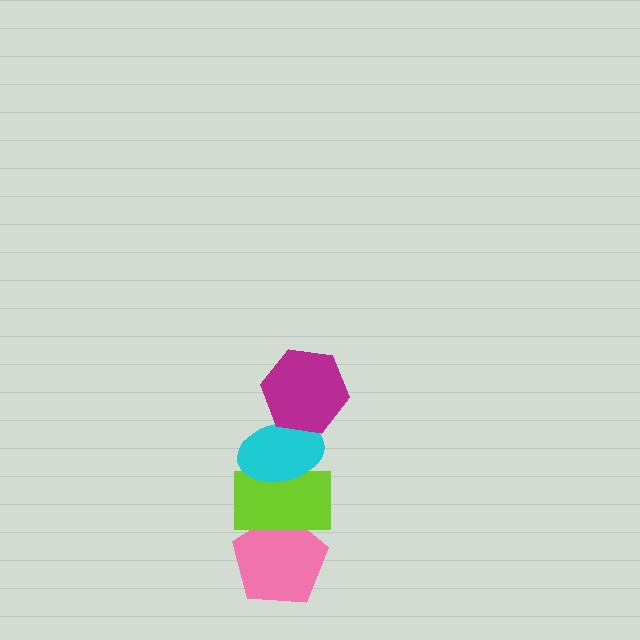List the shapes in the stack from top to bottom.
From top to bottom: the magenta hexagon, the cyan ellipse, the lime rectangle, the pink pentagon.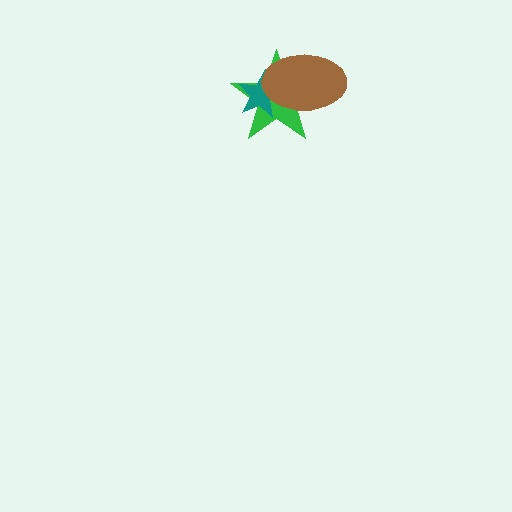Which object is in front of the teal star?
The brown ellipse is in front of the teal star.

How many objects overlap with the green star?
2 objects overlap with the green star.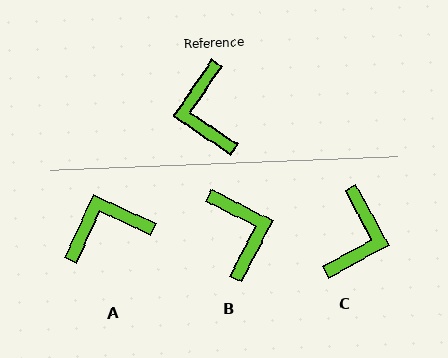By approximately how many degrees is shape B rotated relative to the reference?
Approximately 173 degrees clockwise.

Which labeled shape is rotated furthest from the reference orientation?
B, about 173 degrees away.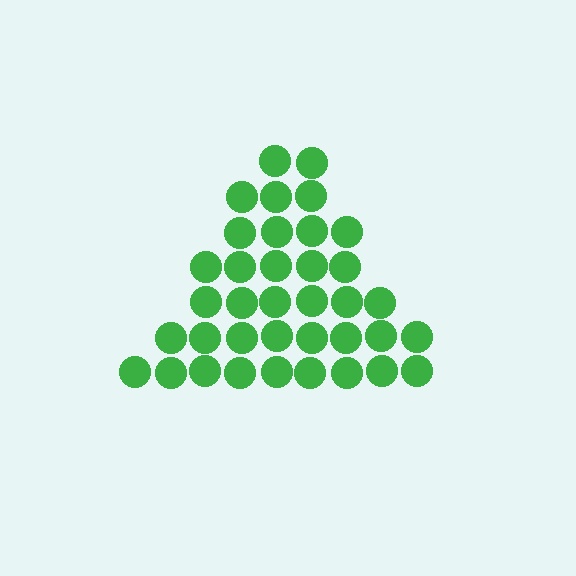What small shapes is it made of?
It is made of small circles.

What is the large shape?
The large shape is a triangle.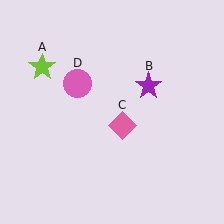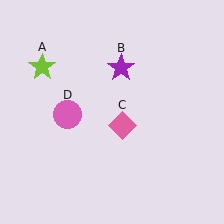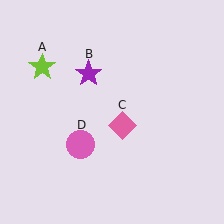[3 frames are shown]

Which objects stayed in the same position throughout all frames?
Lime star (object A) and pink diamond (object C) remained stationary.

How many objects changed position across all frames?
2 objects changed position: purple star (object B), pink circle (object D).